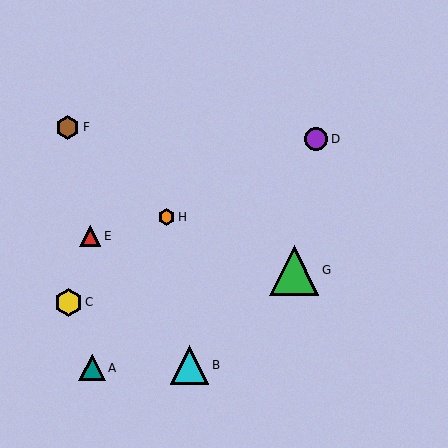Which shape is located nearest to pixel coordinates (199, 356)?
The cyan triangle (labeled B) at (190, 365) is nearest to that location.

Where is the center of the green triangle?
The center of the green triangle is at (294, 270).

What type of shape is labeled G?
Shape G is a green triangle.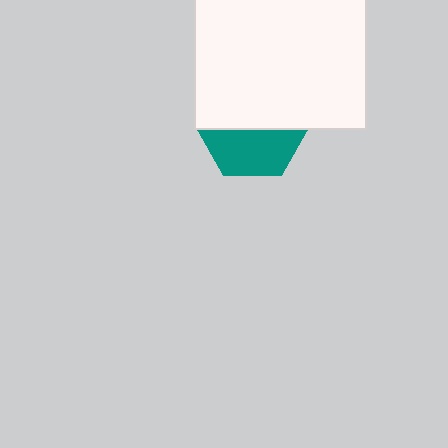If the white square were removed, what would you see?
You would see the complete teal hexagon.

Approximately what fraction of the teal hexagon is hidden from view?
Roughly 56% of the teal hexagon is hidden behind the white square.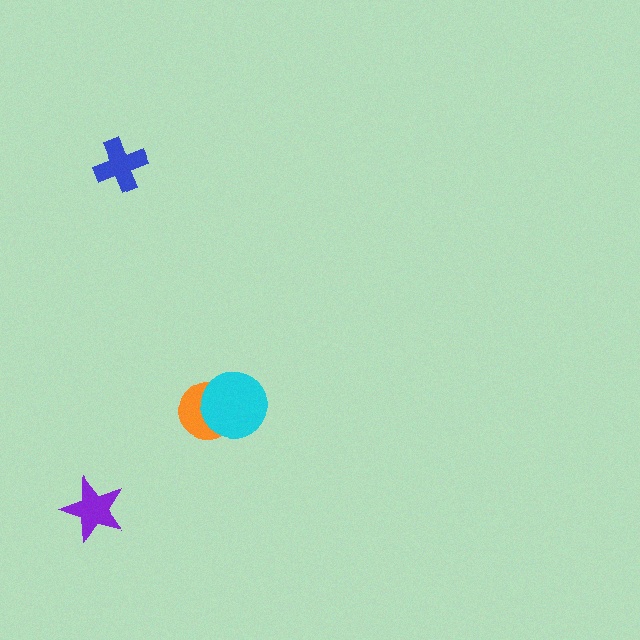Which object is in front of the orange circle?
The cyan circle is in front of the orange circle.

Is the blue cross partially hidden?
No, no other shape covers it.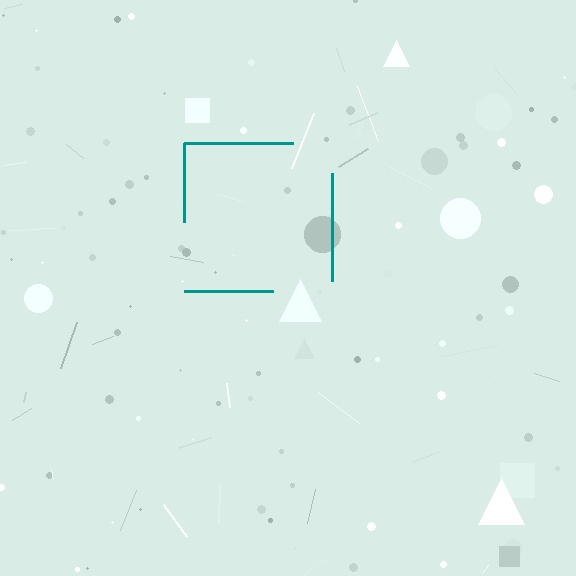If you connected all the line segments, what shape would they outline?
They would outline a square.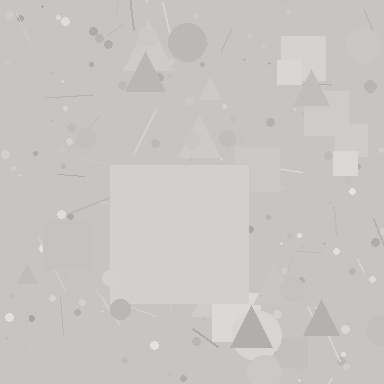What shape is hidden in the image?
A square is hidden in the image.